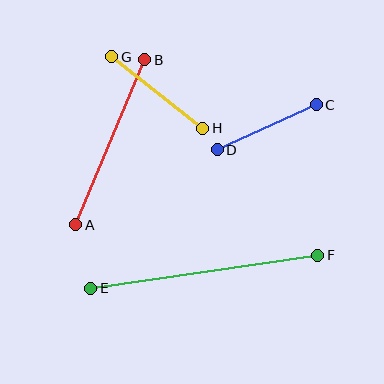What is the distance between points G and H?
The distance is approximately 116 pixels.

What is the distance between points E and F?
The distance is approximately 229 pixels.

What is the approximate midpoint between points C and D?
The midpoint is at approximately (267, 127) pixels.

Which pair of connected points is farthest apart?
Points E and F are farthest apart.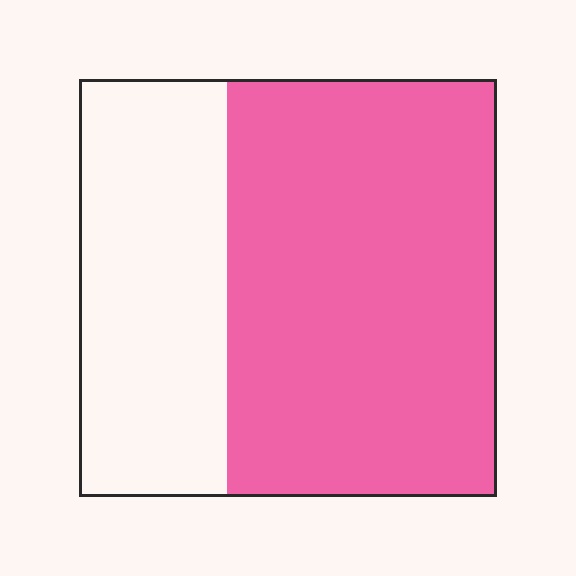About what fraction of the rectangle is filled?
About two thirds (2/3).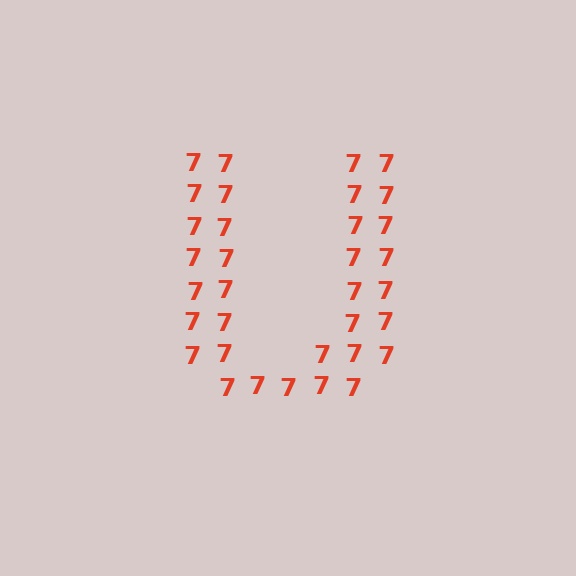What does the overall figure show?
The overall figure shows the letter U.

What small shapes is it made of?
It is made of small digit 7's.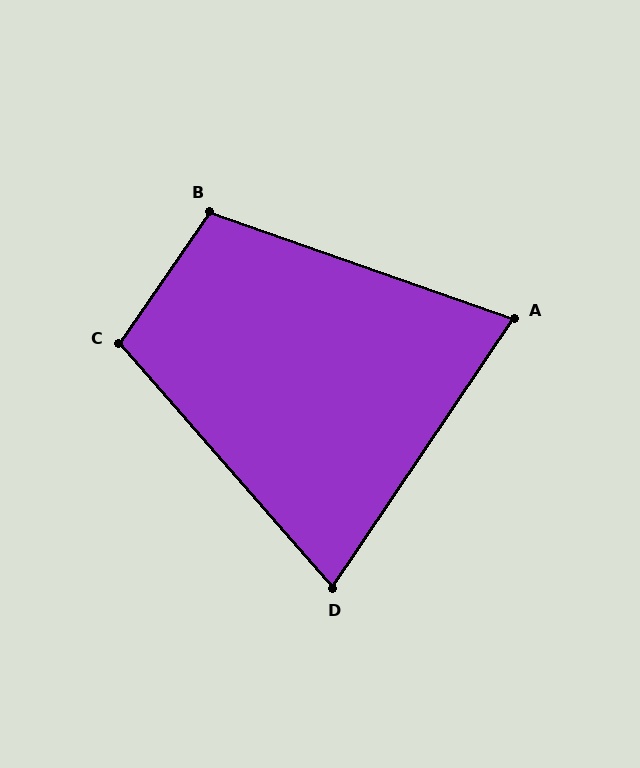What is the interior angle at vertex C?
Approximately 105 degrees (obtuse).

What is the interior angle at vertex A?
Approximately 75 degrees (acute).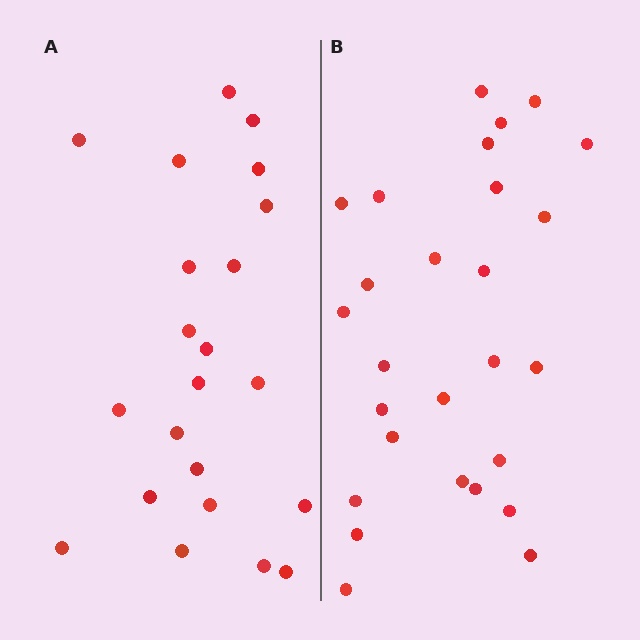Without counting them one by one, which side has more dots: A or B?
Region B (the right region) has more dots.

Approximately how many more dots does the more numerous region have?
Region B has about 5 more dots than region A.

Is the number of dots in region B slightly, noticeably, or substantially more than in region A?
Region B has only slightly more — the two regions are fairly close. The ratio is roughly 1.2 to 1.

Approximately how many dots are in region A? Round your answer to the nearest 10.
About 20 dots. (The exact count is 22, which rounds to 20.)